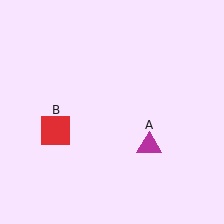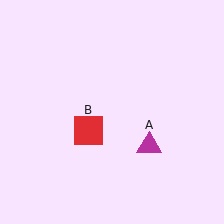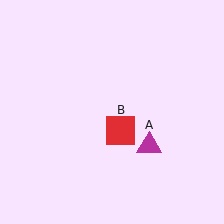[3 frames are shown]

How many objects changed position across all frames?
1 object changed position: red square (object B).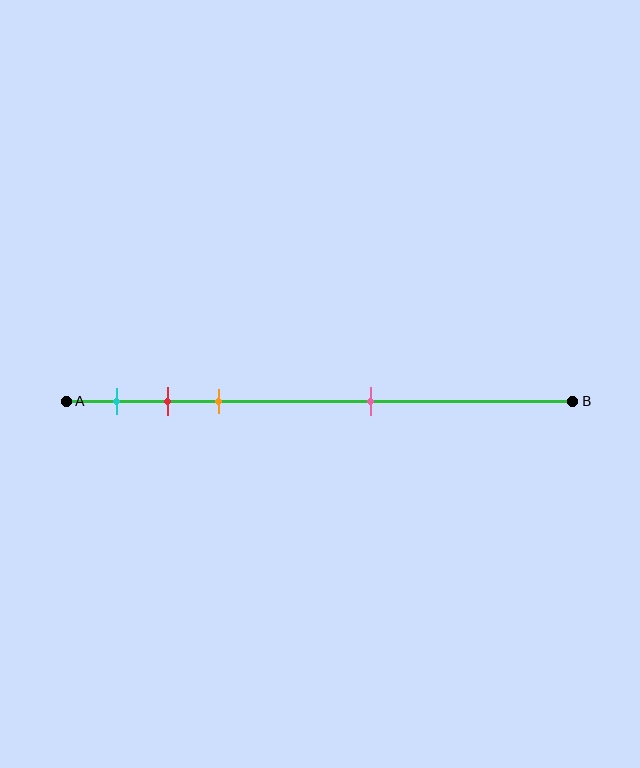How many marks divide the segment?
There are 4 marks dividing the segment.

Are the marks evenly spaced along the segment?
No, the marks are not evenly spaced.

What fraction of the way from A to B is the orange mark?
The orange mark is approximately 30% (0.3) of the way from A to B.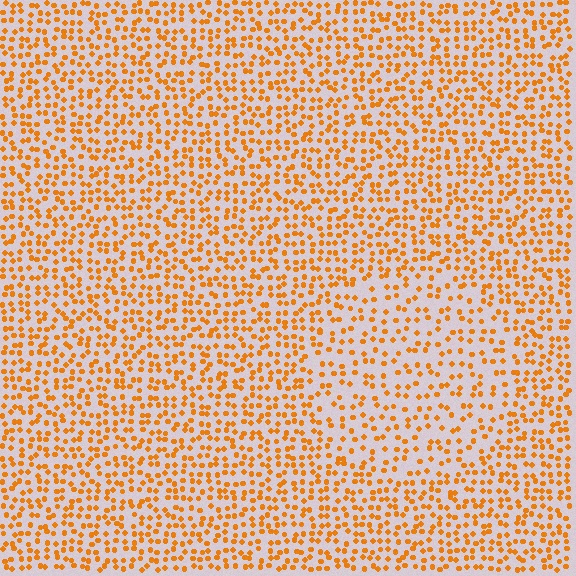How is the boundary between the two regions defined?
The boundary is defined by a change in element density (approximately 1.6x ratio). All elements are the same color, size, and shape.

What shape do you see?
I see a circle.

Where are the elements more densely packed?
The elements are more densely packed outside the circle boundary.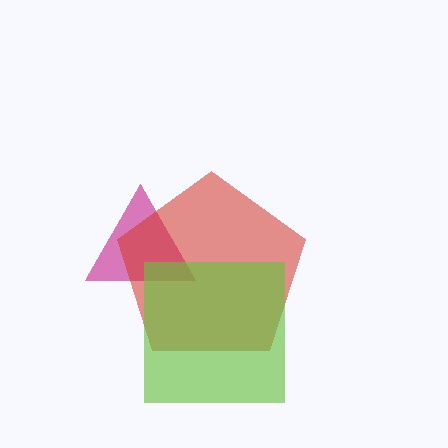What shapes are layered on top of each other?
The layered shapes are: a magenta triangle, a red pentagon, a lime square.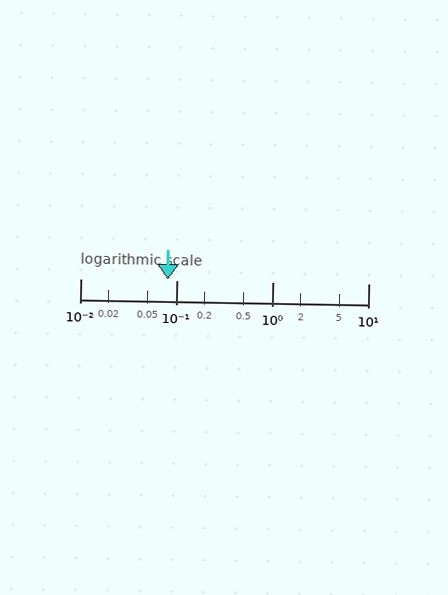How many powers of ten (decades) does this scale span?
The scale spans 3 decades, from 0.01 to 10.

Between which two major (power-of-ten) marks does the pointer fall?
The pointer is between 0.01 and 0.1.